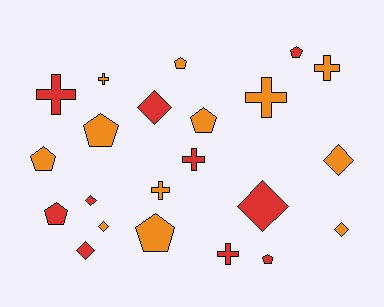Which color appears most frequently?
Orange, with 12 objects.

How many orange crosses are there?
There are 4 orange crosses.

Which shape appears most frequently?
Pentagon, with 8 objects.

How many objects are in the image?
There are 22 objects.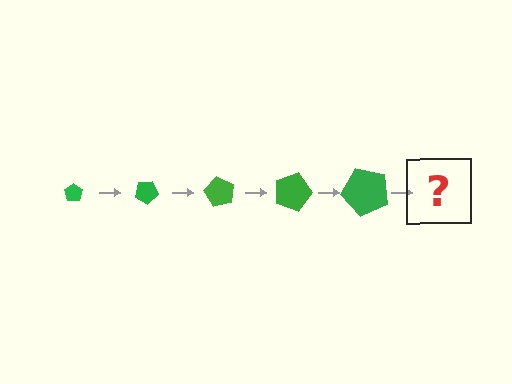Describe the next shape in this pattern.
It should be a pentagon, larger than the previous one and rotated 150 degrees from the start.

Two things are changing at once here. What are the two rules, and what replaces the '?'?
The two rules are that the pentagon grows larger each step and it rotates 30 degrees each step. The '?' should be a pentagon, larger than the previous one and rotated 150 degrees from the start.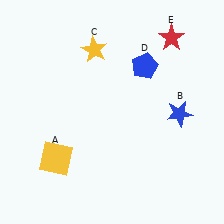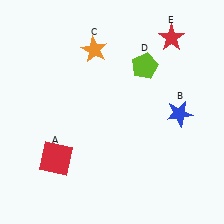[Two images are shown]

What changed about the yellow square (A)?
In Image 1, A is yellow. In Image 2, it changed to red.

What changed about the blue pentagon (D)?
In Image 1, D is blue. In Image 2, it changed to lime.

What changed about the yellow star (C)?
In Image 1, C is yellow. In Image 2, it changed to orange.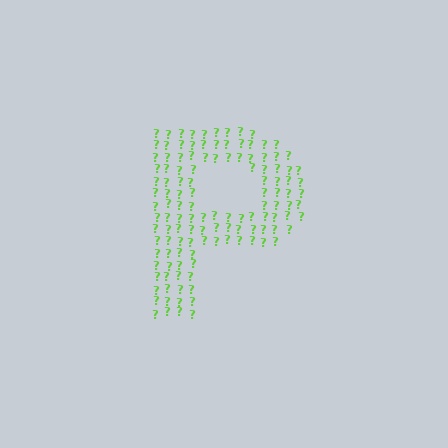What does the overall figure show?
The overall figure shows the letter P.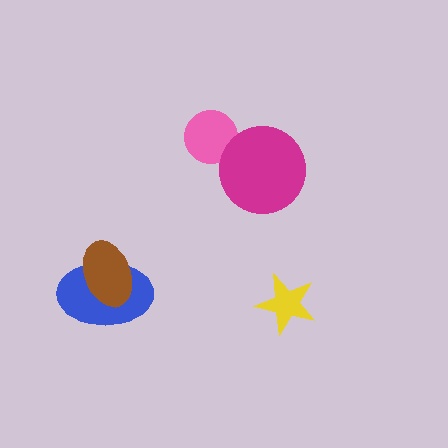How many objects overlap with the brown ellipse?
1 object overlaps with the brown ellipse.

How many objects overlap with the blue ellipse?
1 object overlaps with the blue ellipse.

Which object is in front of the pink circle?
The magenta circle is in front of the pink circle.